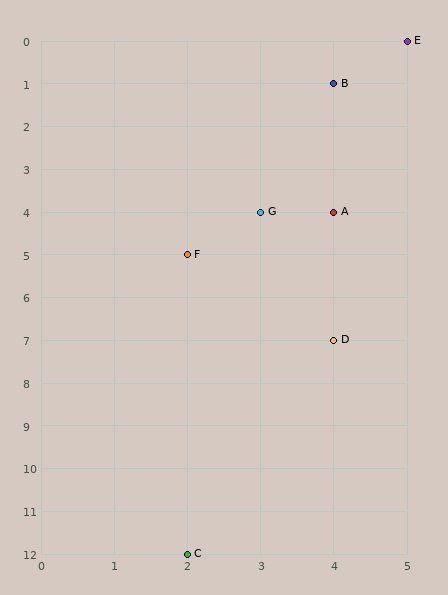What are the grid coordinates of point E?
Point E is at grid coordinates (5, 0).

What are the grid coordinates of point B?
Point B is at grid coordinates (4, 1).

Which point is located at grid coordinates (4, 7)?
Point D is at (4, 7).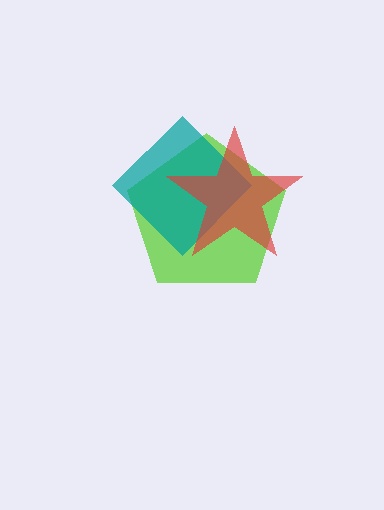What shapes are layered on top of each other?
The layered shapes are: a lime pentagon, a teal diamond, a red star.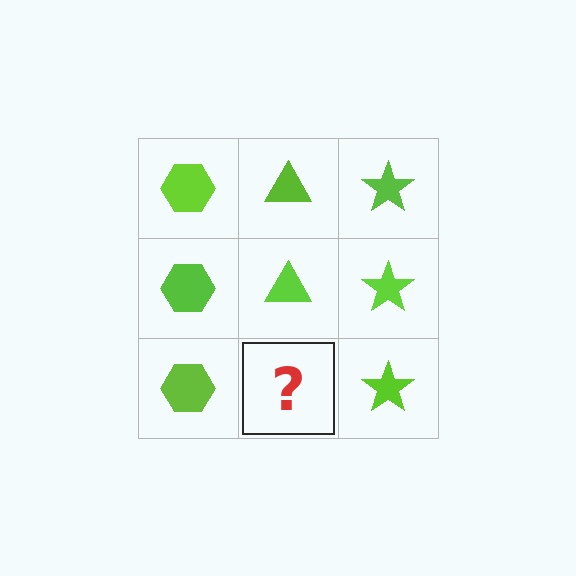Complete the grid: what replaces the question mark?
The question mark should be replaced with a lime triangle.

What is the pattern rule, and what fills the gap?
The rule is that each column has a consistent shape. The gap should be filled with a lime triangle.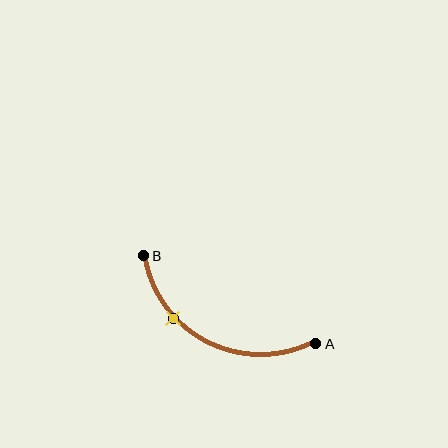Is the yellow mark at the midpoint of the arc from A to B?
No. The yellow mark lies on the arc but is closer to endpoint B. The arc midpoint would be at the point on the curve equidistant along the arc from both A and B.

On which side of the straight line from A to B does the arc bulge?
The arc bulges below the straight line connecting A and B.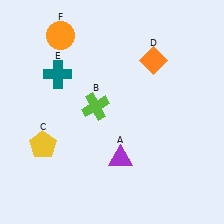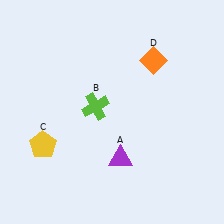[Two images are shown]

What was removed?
The teal cross (E), the orange circle (F) were removed in Image 2.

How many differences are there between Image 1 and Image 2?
There are 2 differences between the two images.